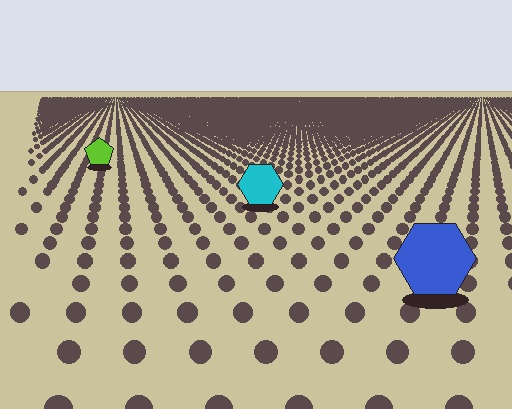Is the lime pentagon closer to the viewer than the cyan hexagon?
No. The cyan hexagon is closer — you can tell from the texture gradient: the ground texture is coarser near it.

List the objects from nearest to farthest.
From nearest to farthest: the blue hexagon, the cyan hexagon, the lime pentagon.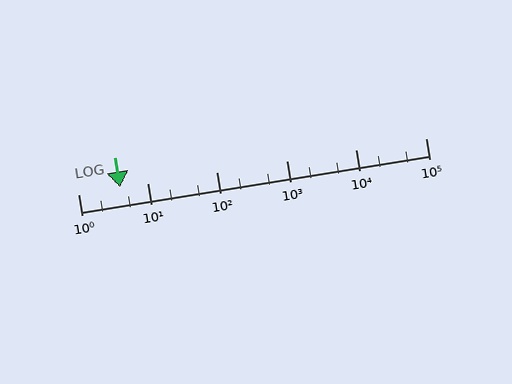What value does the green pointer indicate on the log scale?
The pointer indicates approximately 4.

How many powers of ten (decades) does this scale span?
The scale spans 5 decades, from 1 to 100000.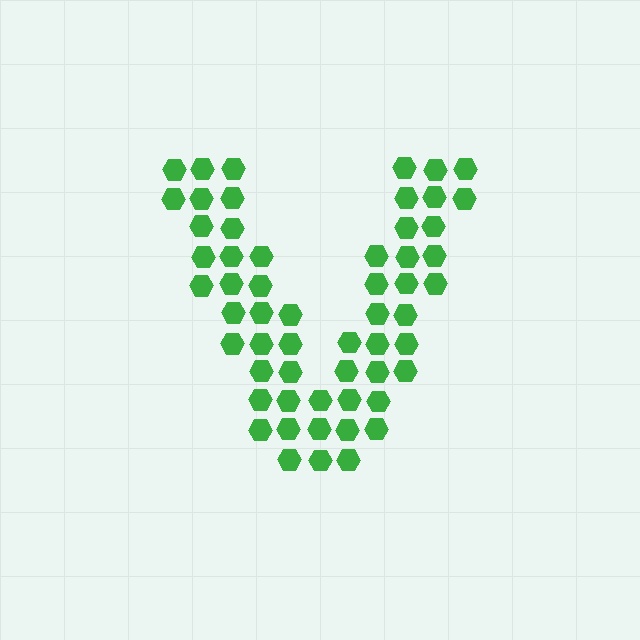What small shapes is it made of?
It is made of small hexagons.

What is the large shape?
The large shape is the letter V.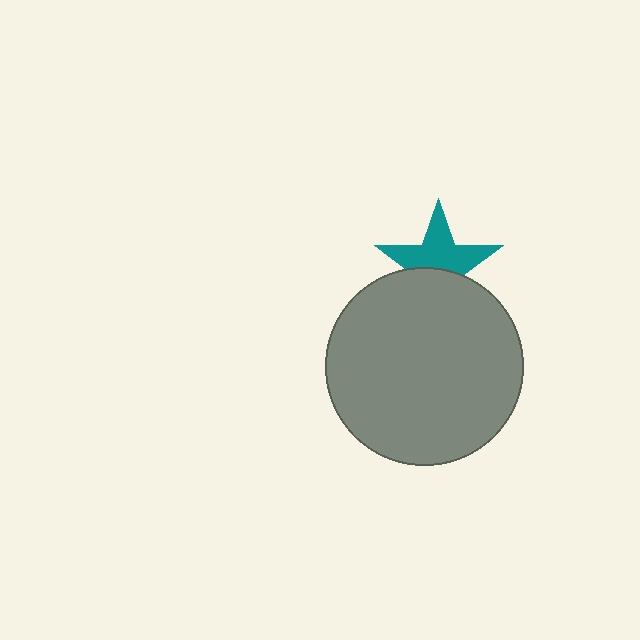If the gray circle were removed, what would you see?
You would see the complete teal star.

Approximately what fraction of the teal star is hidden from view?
Roughly 42% of the teal star is hidden behind the gray circle.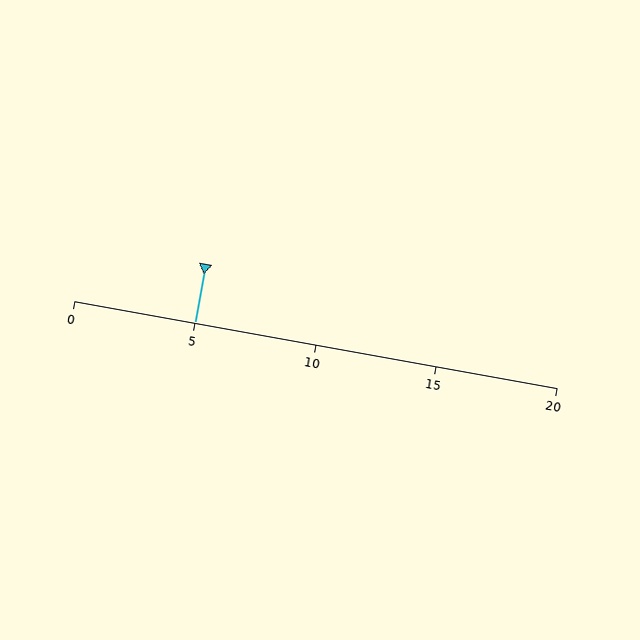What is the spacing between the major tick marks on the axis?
The major ticks are spaced 5 apart.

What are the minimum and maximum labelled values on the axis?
The axis runs from 0 to 20.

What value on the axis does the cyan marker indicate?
The marker indicates approximately 5.